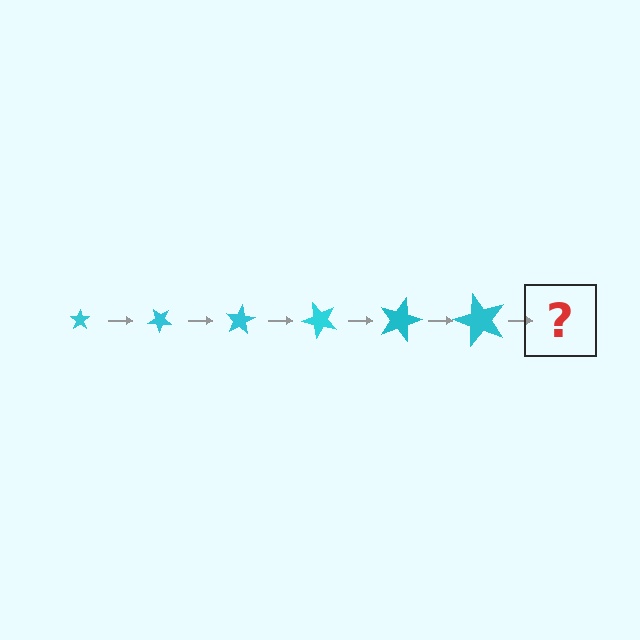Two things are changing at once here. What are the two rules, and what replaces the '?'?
The two rules are that the star grows larger each step and it rotates 40 degrees each step. The '?' should be a star, larger than the previous one and rotated 240 degrees from the start.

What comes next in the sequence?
The next element should be a star, larger than the previous one and rotated 240 degrees from the start.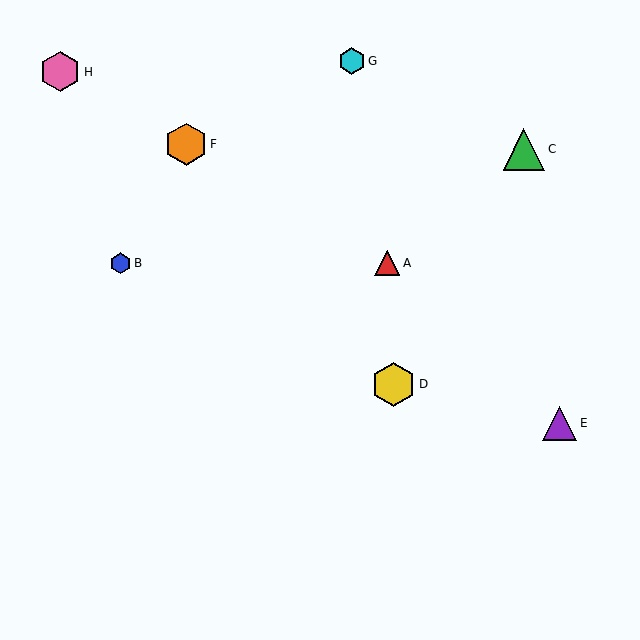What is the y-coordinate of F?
Object F is at y≈144.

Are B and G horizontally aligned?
No, B is at y≈263 and G is at y≈61.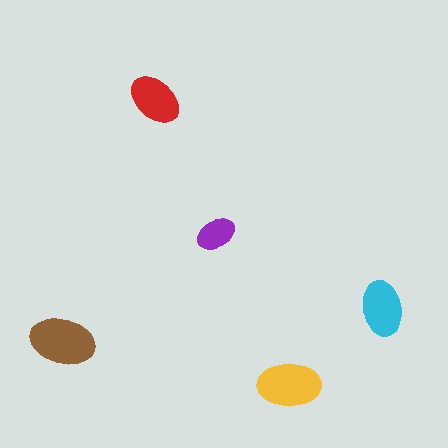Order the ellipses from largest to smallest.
the brown one, the yellow one, the cyan one, the red one, the purple one.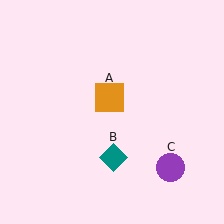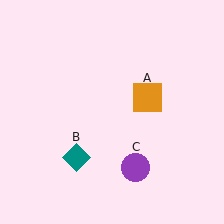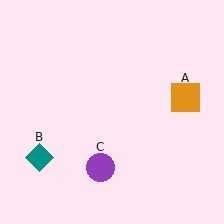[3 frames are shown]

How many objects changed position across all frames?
3 objects changed position: orange square (object A), teal diamond (object B), purple circle (object C).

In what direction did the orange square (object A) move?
The orange square (object A) moved right.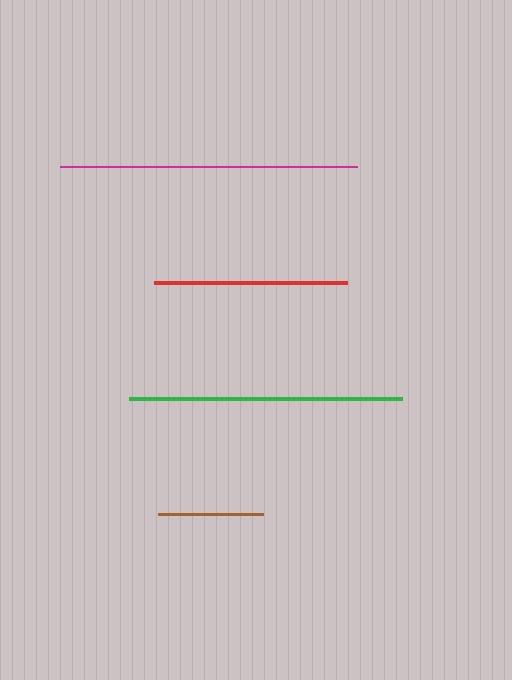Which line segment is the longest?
The magenta line is the longest at approximately 297 pixels.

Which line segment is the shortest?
The brown line is the shortest at approximately 105 pixels.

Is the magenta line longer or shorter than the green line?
The magenta line is longer than the green line.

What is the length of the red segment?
The red segment is approximately 194 pixels long.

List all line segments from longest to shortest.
From longest to shortest: magenta, green, red, brown.